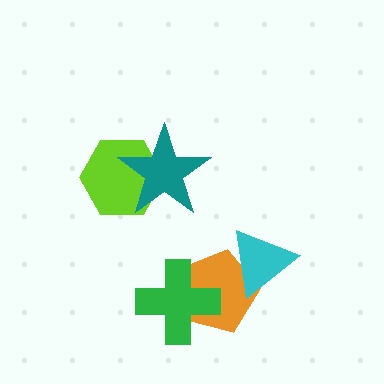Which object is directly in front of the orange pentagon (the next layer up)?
The cyan triangle is directly in front of the orange pentagon.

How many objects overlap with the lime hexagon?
1 object overlaps with the lime hexagon.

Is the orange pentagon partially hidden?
Yes, it is partially covered by another shape.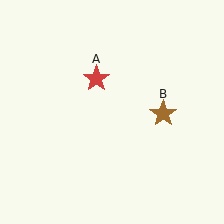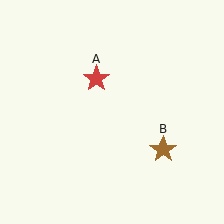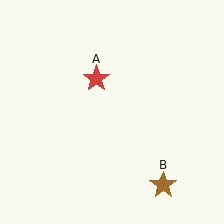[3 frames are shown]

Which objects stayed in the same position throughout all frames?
Red star (object A) remained stationary.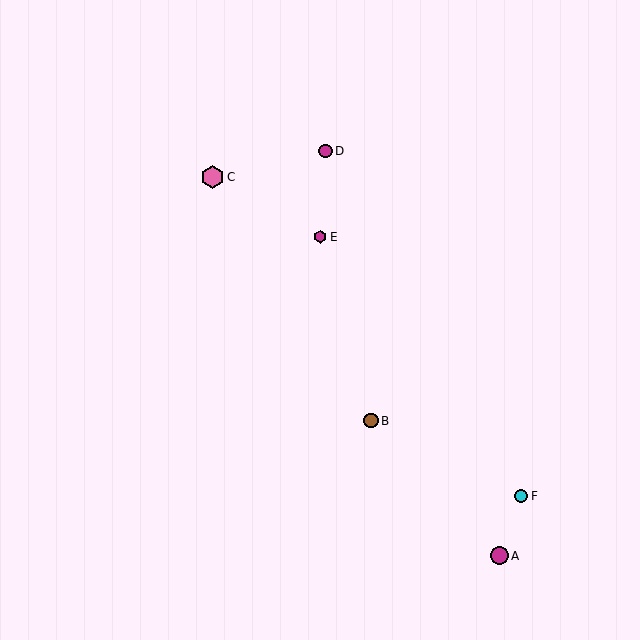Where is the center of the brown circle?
The center of the brown circle is at (371, 421).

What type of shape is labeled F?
Shape F is a cyan circle.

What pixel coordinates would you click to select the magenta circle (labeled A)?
Click at (499, 556) to select the magenta circle A.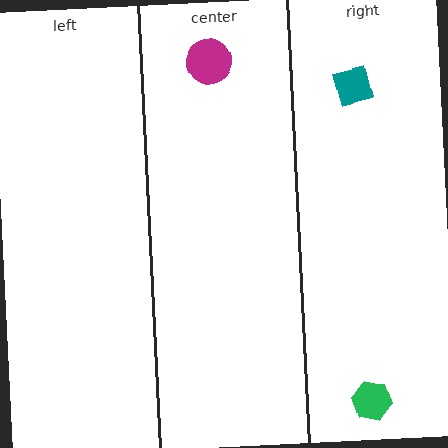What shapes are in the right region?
The green hexagon, the teal square.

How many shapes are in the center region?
1.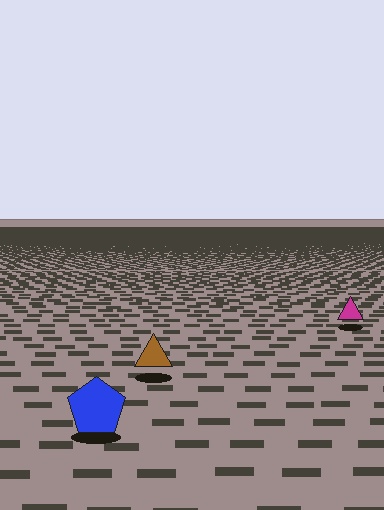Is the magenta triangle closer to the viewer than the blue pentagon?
No. The blue pentagon is closer — you can tell from the texture gradient: the ground texture is coarser near it.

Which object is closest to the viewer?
The blue pentagon is closest. The texture marks near it are larger and more spread out.